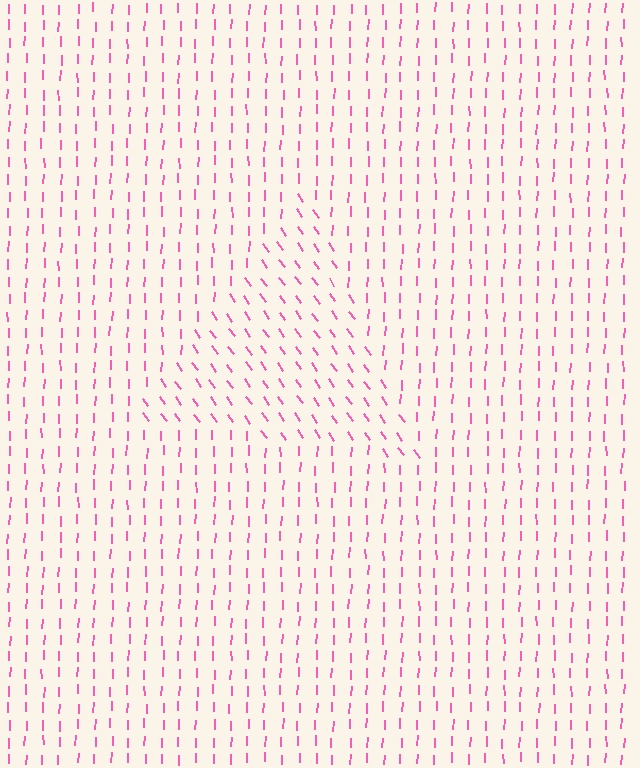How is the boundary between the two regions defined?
The boundary is defined purely by a change in line orientation (approximately 37 degrees difference). All lines are the same color and thickness.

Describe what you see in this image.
The image is filled with small pink line segments. A triangle region in the image has lines oriented differently from the surrounding lines, creating a visible texture boundary.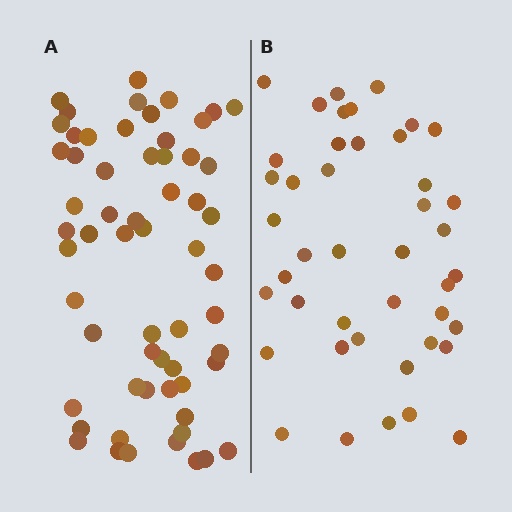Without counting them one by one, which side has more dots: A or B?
Region A (the left region) has more dots.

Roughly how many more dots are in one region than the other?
Region A has approximately 15 more dots than region B.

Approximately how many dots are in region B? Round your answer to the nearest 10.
About 40 dots. (The exact count is 43, which rounds to 40.)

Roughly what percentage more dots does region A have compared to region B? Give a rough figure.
About 40% more.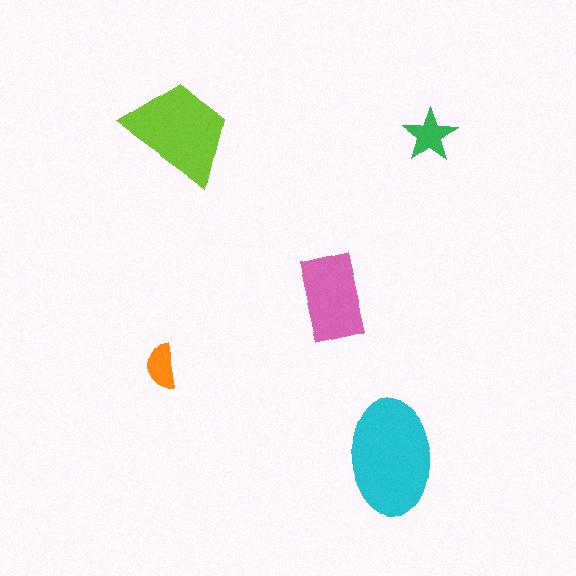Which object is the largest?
The cyan ellipse.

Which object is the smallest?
The orange semicircle.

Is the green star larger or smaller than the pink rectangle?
Smaller.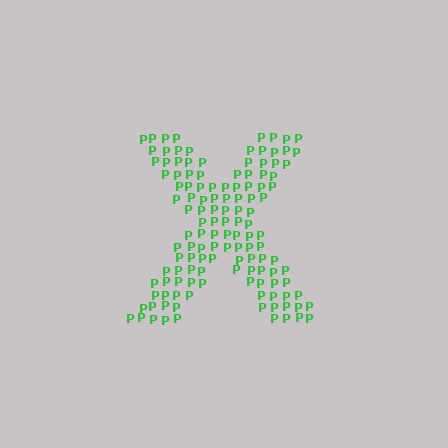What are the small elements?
The small elements are letter P's.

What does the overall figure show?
The overall figure shows the letter X.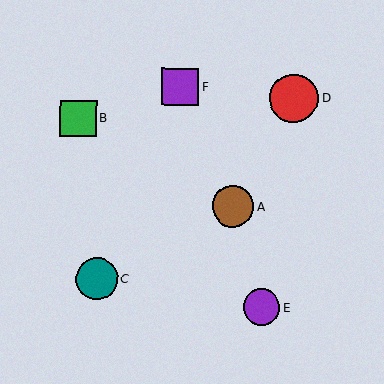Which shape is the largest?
The red circle (labeled D) is the largest.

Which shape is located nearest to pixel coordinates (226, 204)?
The brown circle (labeled A) at (233, 206) is nearest to that location.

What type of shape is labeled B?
Shape B is a green square.